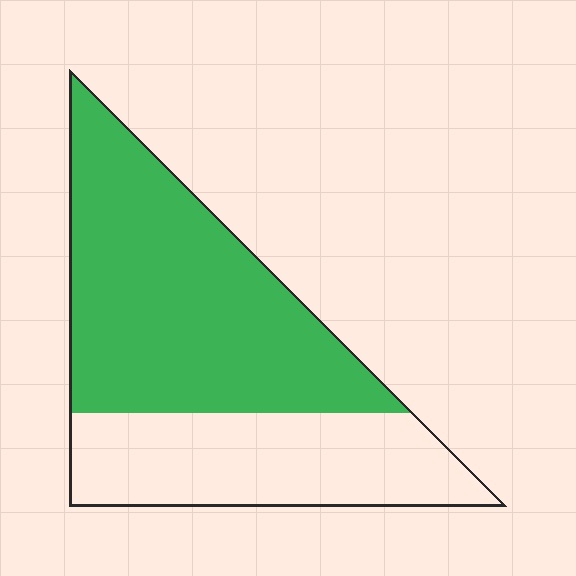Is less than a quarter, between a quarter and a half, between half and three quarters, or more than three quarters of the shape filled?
Between half and three quarters.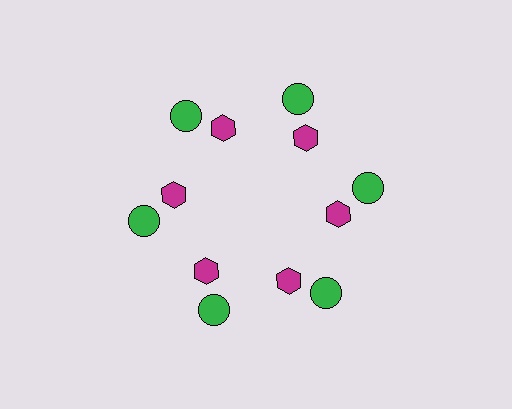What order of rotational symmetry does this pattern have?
This pattern has 6-fold rotational symmetry.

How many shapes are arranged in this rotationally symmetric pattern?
There are 12 shapes, arranged in 6 groups of 2.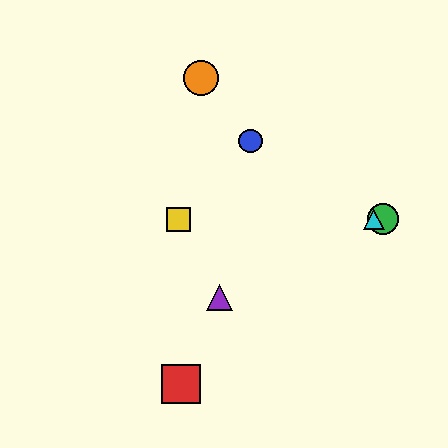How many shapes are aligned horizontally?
3 shapes (the green circle, the yellow square, the cyan triangle) are aligned horizontally.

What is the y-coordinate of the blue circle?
The blue circle is at y≈141.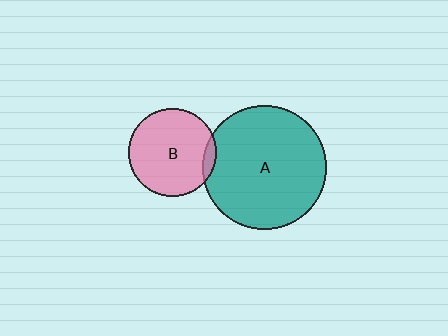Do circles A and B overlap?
Yes.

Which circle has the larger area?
Circle A (teal).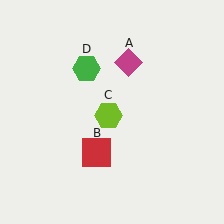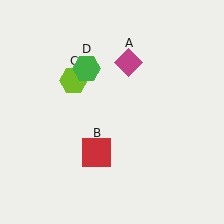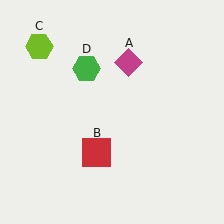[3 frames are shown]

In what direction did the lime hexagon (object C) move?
The lime hexagon (object C) moved up and to the left.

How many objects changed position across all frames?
1 object changed position: lime hexagon (object C).